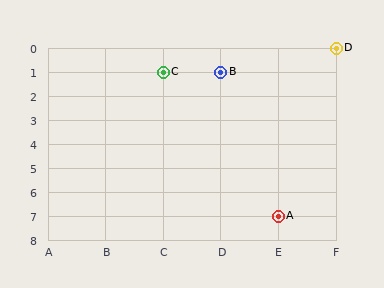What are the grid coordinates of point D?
Point D is at grid coordinates (F, 0).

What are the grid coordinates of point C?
Point C is at grid coordinates (C, 1).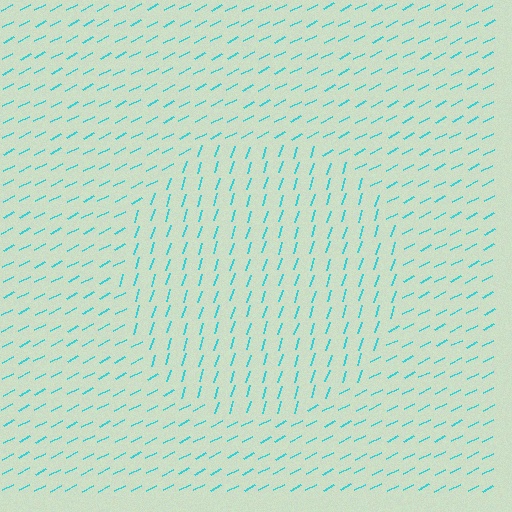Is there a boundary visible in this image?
Yes, there is a texture boundary formed by a change in line orientation.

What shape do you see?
I see a circle.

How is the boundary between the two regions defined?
The boundary is defined purely by a change in line orientation (approximately 45 degrees difference). All lines are the same color and thickness.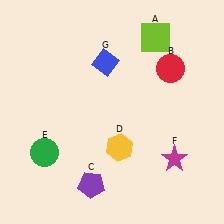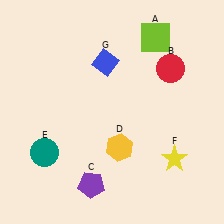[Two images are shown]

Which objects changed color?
E changed from green to teal. F changed from magenta to yellow.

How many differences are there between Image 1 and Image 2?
There are 2 differences between the two images.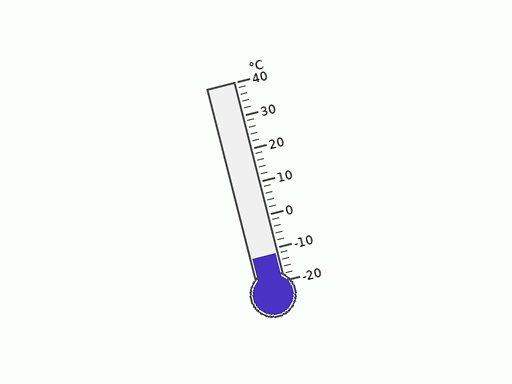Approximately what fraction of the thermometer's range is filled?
The thermometer is filled to approximately 15% of its range.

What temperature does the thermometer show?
The thermometer shows approximately -12°C.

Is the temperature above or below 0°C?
The temperature is below 0°C.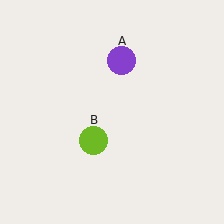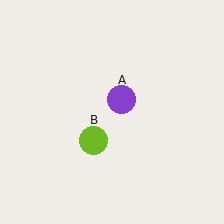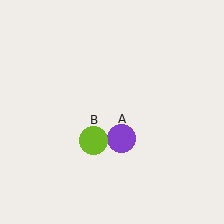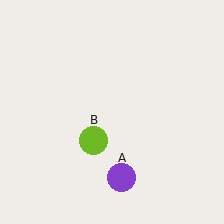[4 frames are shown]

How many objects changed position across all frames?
1 object changed position: purple circle (object A).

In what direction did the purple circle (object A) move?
The purple circle (object A) moved down.